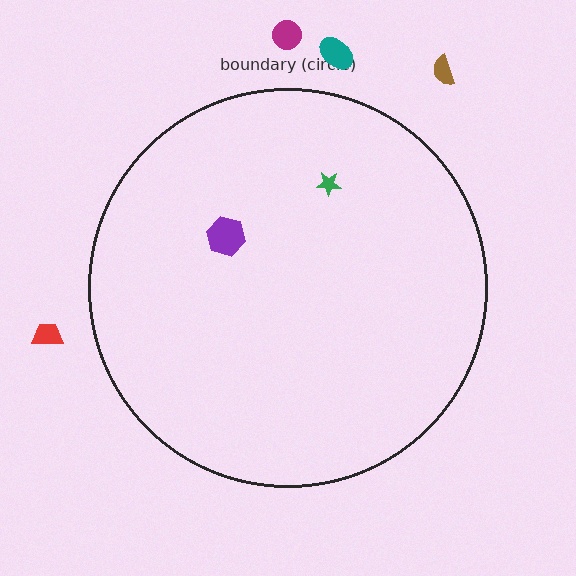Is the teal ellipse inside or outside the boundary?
Outside.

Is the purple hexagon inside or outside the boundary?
Inside.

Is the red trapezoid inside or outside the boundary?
Outside.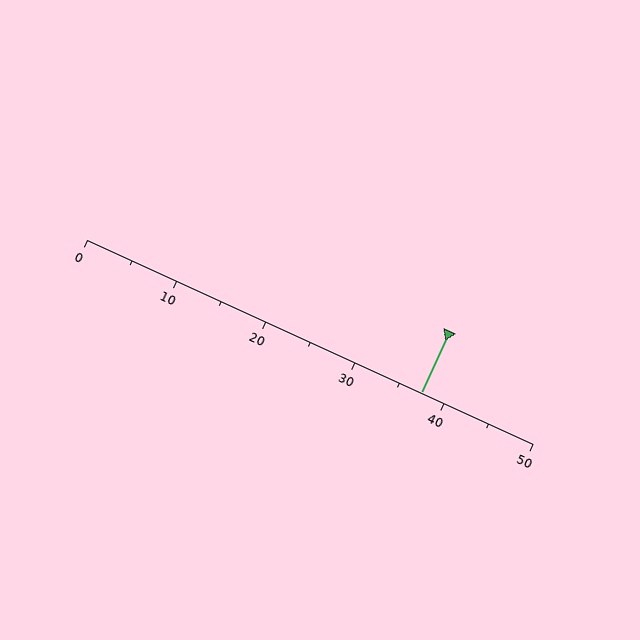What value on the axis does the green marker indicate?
The marker indicates approximately 37.5.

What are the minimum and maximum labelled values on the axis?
The axis runs from 0 to 50.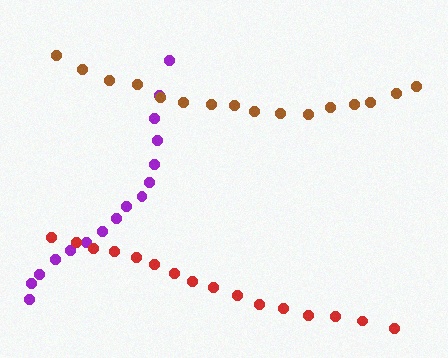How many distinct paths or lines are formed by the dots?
There are 3 distinct paths.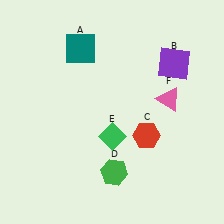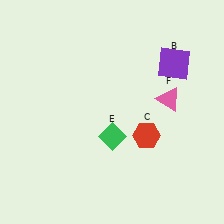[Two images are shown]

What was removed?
The teal square (A), the green hexagon (D) were removed in Image 2.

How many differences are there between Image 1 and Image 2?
There are 2 differences between the two images.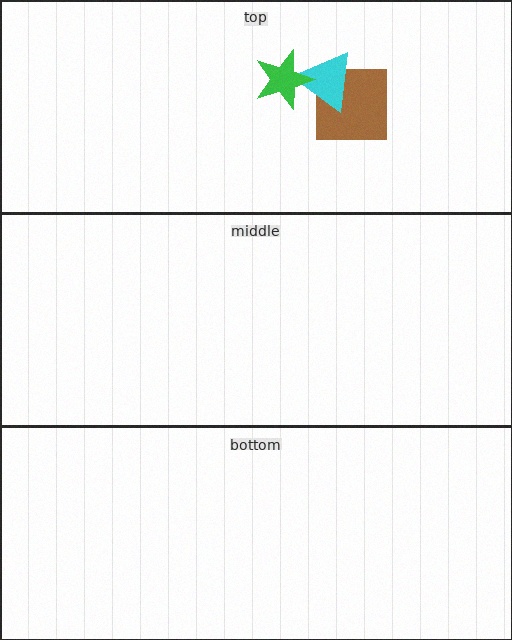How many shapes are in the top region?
3.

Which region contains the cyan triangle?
The top region.